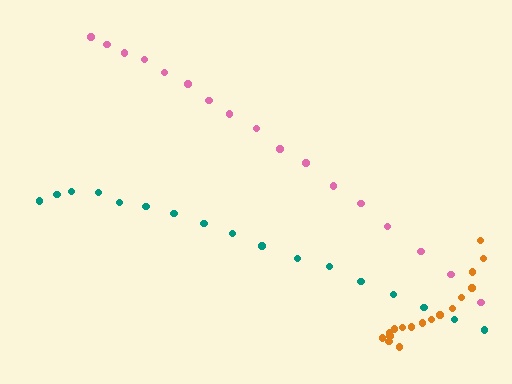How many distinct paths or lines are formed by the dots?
There are 3 distinct paths.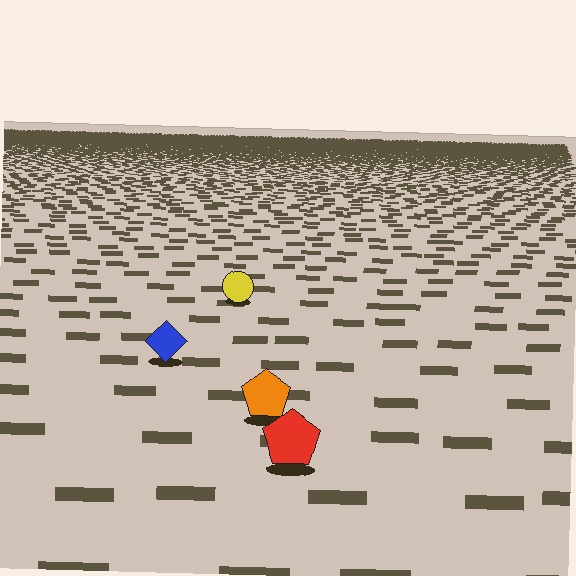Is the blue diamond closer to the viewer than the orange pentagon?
No. The orange pentagon is closer — you can tell from the texture gradient: the ground texture is coarser near it.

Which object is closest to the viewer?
The red pentagon is closest. The texture marks near it are larger and more spread out.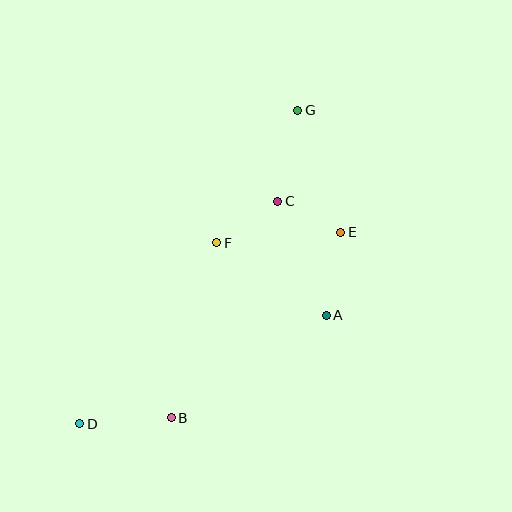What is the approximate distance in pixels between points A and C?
The distance between A and C is approximately 124 pixels.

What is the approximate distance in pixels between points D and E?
The distance between D and E is approximately 324 pixels.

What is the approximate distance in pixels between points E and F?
The distance between E and F is approximately 125 pixels.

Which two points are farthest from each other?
Points D and G are farthest from each other.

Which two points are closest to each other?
Points C and E are closest to each other.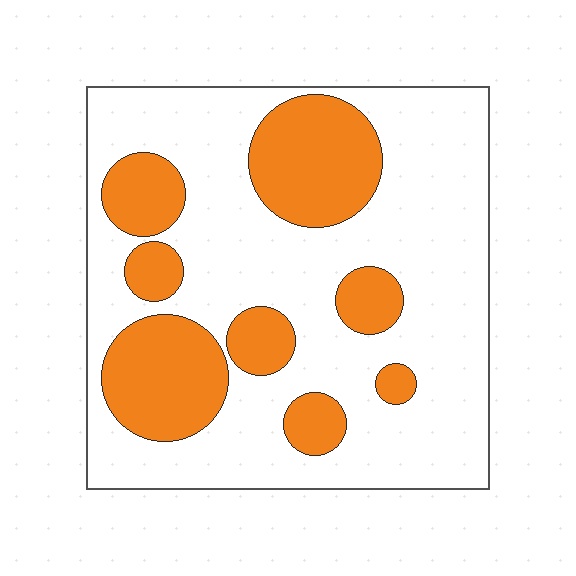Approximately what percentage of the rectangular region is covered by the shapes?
Approximately 30%.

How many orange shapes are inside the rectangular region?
8.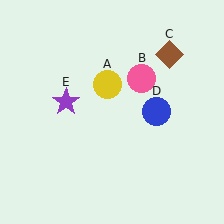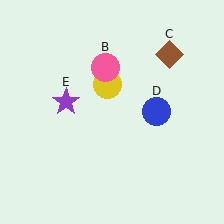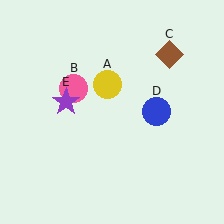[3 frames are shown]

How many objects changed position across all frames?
1 object changed position: pink circle (object B).